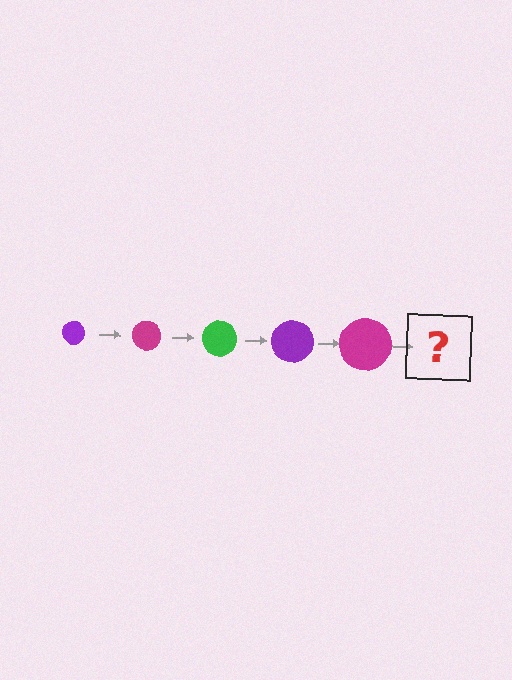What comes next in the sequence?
The next element should be a green circle, larger than the previous one.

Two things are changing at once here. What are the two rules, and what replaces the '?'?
The two rules are that the circle grows larger each step and the color cycles through purple, magenta, and green. The '?' should be a green circle, larger than the previous one.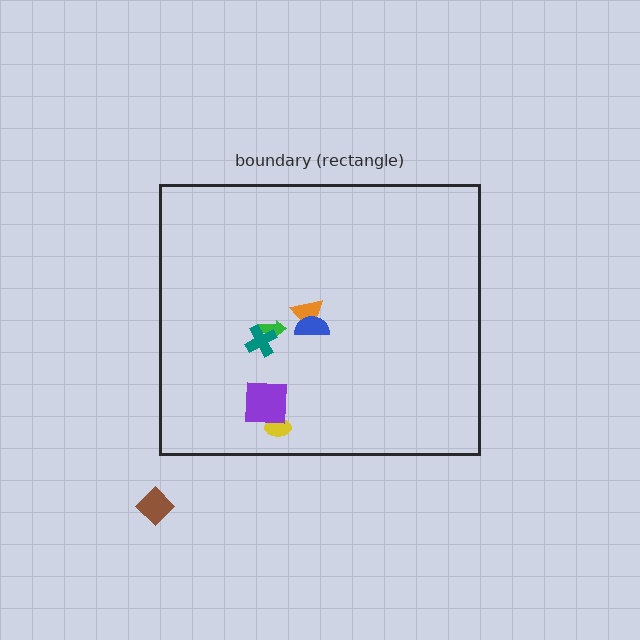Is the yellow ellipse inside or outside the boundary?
Inside.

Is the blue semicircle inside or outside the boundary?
Inside.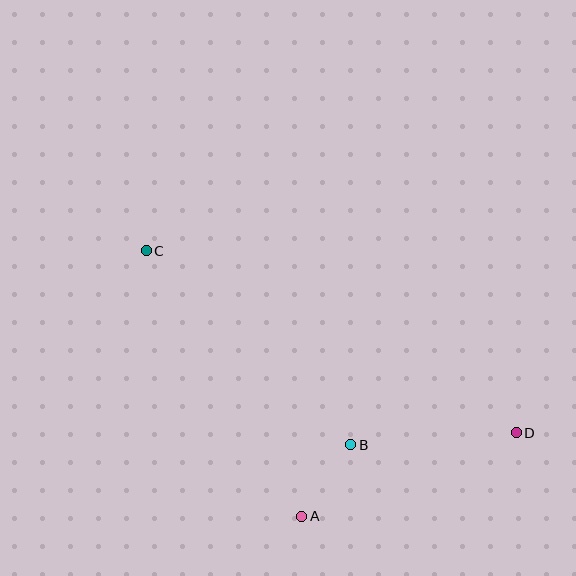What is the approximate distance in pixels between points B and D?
The distance between B and D is approximately 166 pixels.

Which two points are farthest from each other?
Points C and D are farthest from each other.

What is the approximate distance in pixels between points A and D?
The distance between A and D is approximately 230 pixels.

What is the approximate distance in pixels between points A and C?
The distance between A and C is approximately 308 pixels.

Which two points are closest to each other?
Points A and B are closest to each other.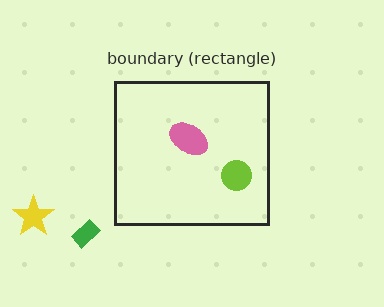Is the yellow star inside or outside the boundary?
Outside.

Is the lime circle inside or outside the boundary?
Inside.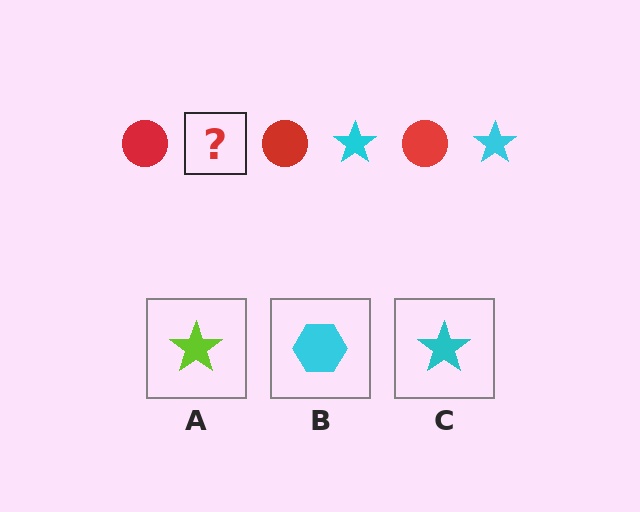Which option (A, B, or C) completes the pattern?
C.